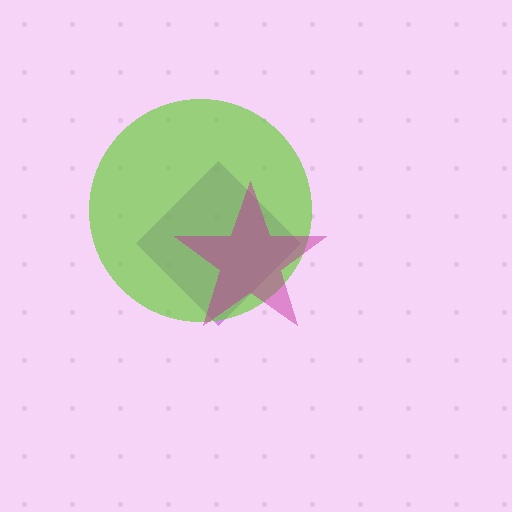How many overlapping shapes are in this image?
There are 3 overlapping shapes in the image.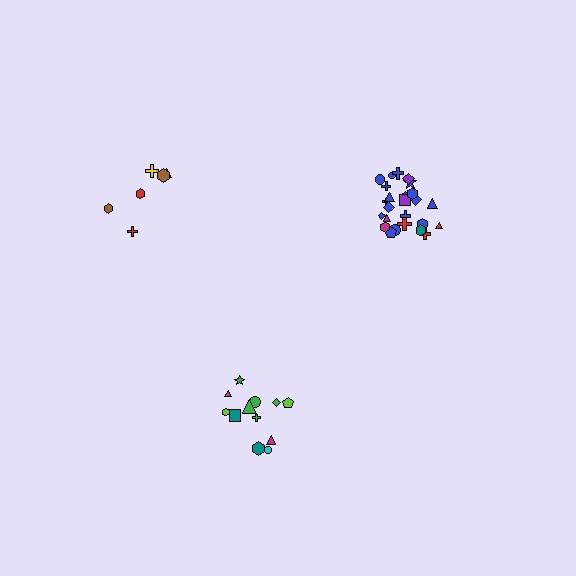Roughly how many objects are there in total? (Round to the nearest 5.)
Roughly 45 objects in total.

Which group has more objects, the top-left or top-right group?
The top-right group.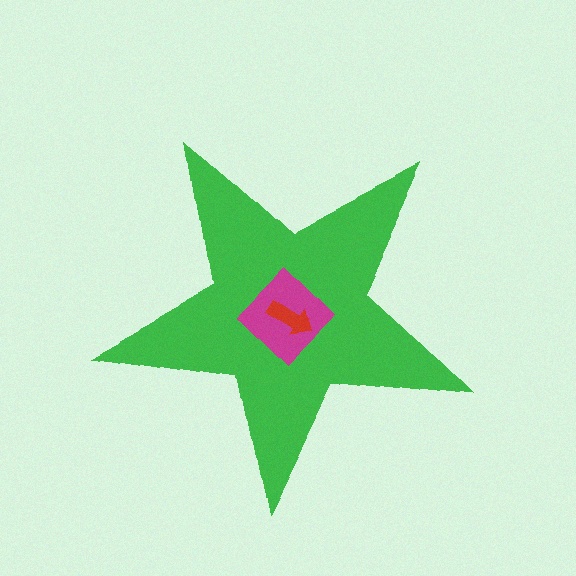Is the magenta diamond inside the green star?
Yes.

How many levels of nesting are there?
3.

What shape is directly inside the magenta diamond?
The red arrow.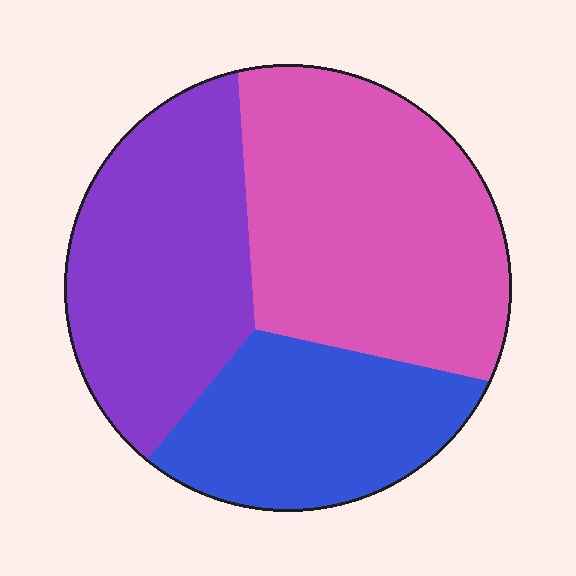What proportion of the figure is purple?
Purple covers around 35% of the figure.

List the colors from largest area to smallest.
From largest to smallest: pink, purple, blue.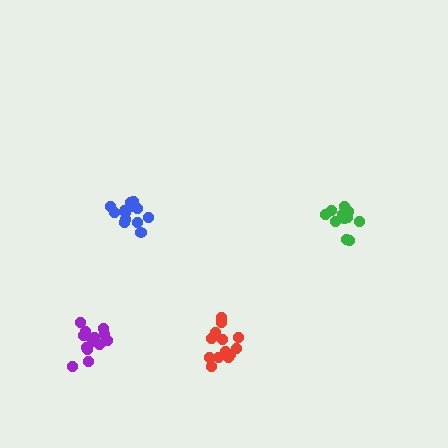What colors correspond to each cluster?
The clusters are colored: red, blue, green, purple.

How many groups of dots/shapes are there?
There are 4 groups.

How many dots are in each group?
Group 1: 13 dots, Group 2: 14 dots, Group 3: 12 dots, Group 4: 15 dots (54 total).